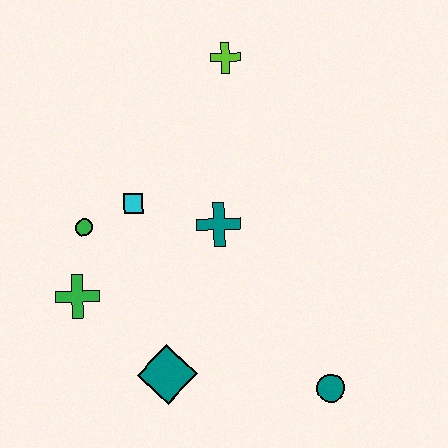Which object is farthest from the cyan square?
The teal circle is farthest from the cyan square.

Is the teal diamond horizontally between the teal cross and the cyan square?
Yes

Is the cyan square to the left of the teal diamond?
Yes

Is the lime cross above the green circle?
Yes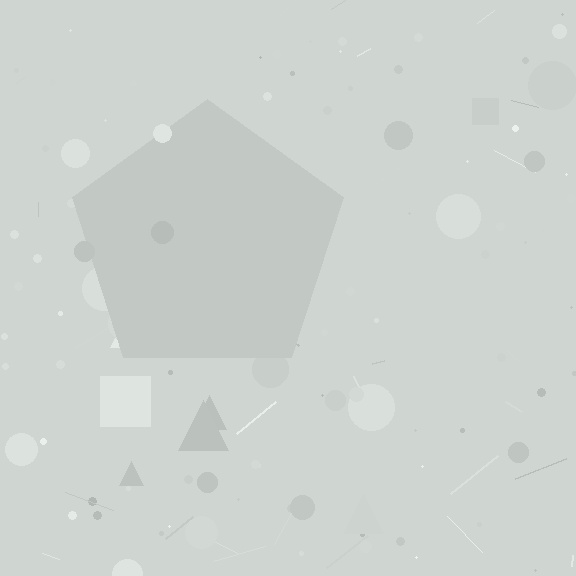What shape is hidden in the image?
A pentagon is hidden in the image.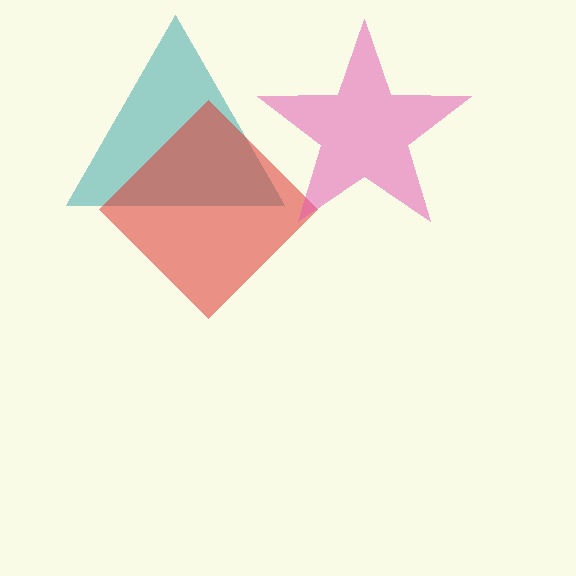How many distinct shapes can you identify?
There are 3 distinct shapes: a teal triangle, a red diamond, a pink star.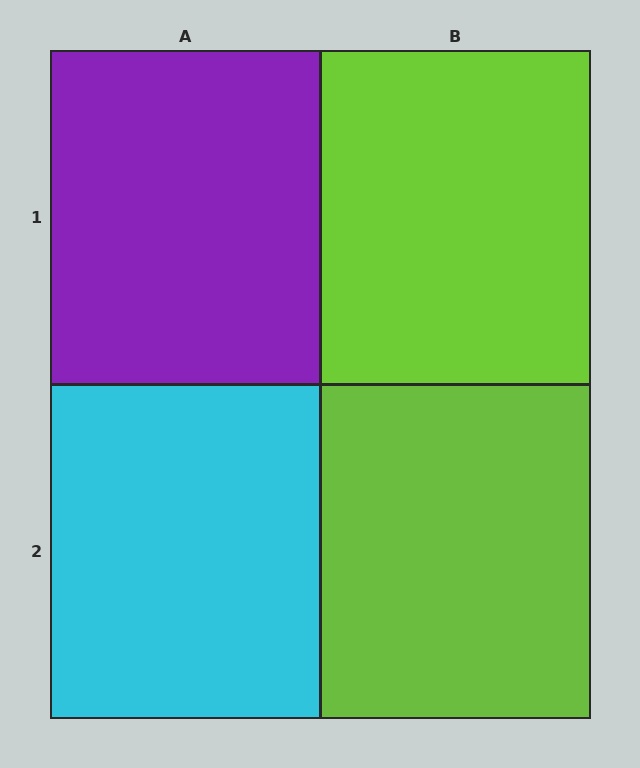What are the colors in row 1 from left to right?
Purple, lime.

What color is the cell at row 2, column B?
Lime.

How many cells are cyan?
1 cell is cyan.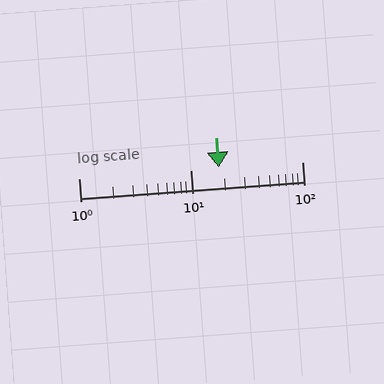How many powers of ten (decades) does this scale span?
The scale spans 2 decades, from 1 to 100.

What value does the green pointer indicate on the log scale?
The pointer indicates approximately 18.